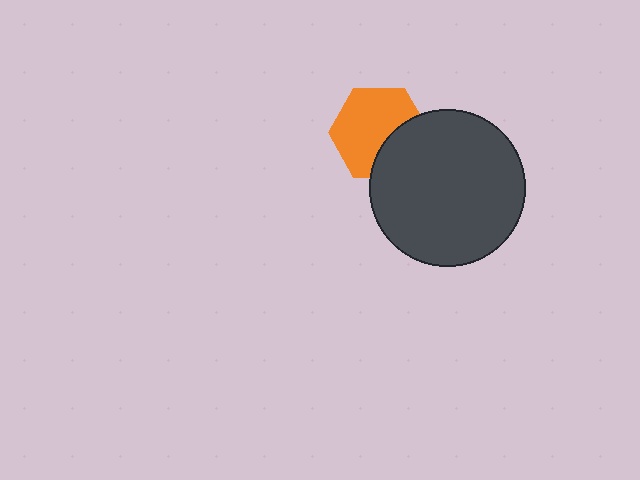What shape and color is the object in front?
The object in front is a dark gray circle.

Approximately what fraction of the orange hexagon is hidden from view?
Roughly 32% of the orange hexagon is hidden behind the dark gray circle.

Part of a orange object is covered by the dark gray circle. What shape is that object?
It is a hexagon.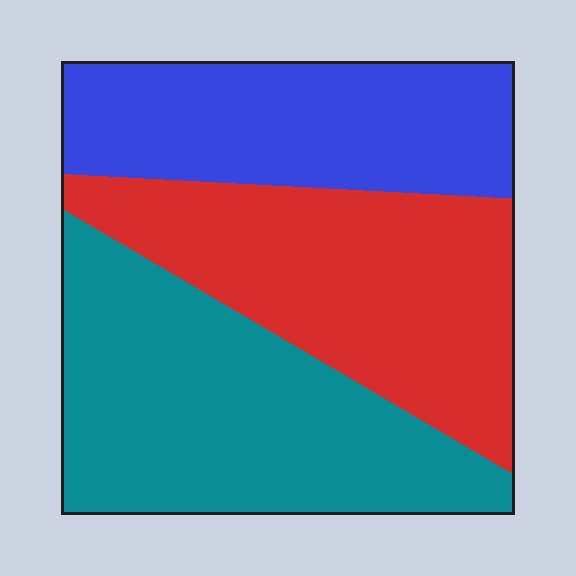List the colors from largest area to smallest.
From largest to smallest: teal, red, blue.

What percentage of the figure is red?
Red takes up about one third (1/3) of the figure.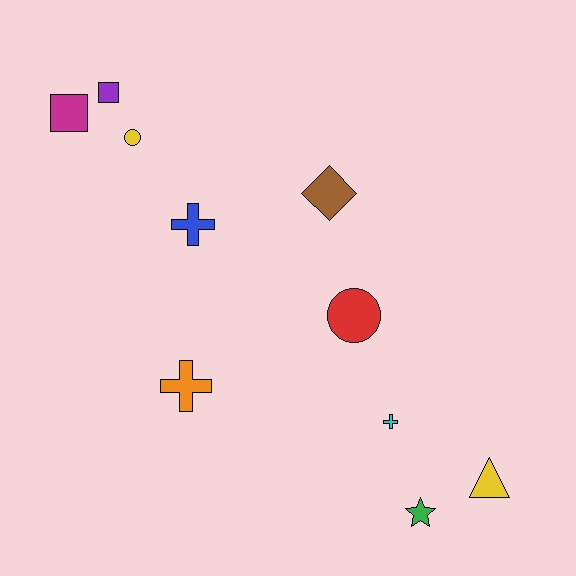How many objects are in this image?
There are 10 objects.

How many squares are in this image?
There are 2 squares.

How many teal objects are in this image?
There are no teal objects.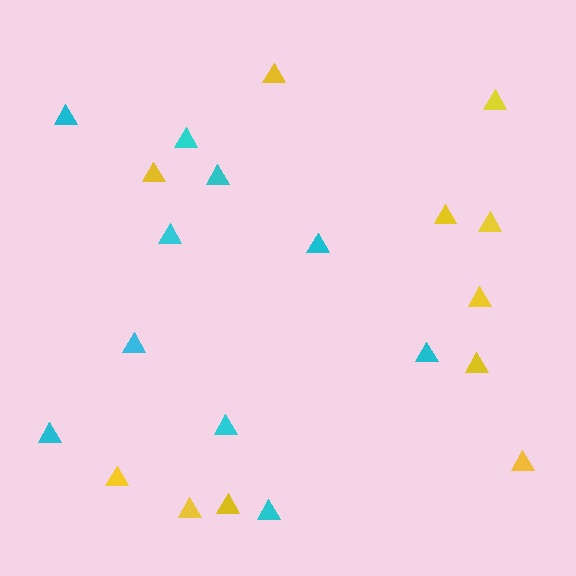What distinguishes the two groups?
There are 2 groups: one group of cyan triangles (10) and one group of yellow triangles (11).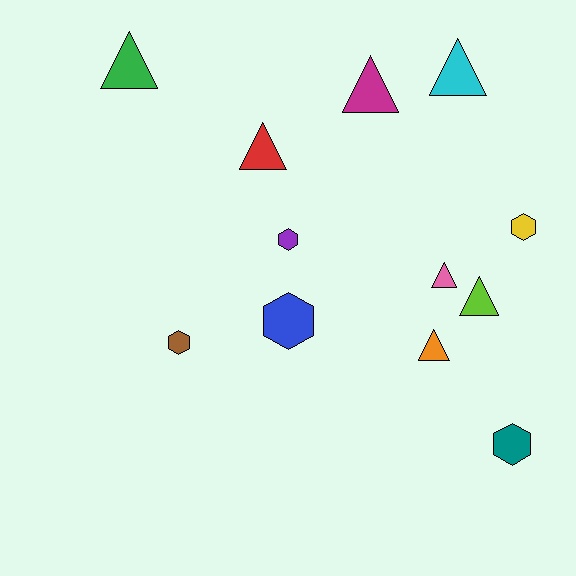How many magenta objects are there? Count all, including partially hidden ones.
There is 1 magenta object.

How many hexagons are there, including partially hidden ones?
There are 5 hexagons.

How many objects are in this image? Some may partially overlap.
There are 12 objects.